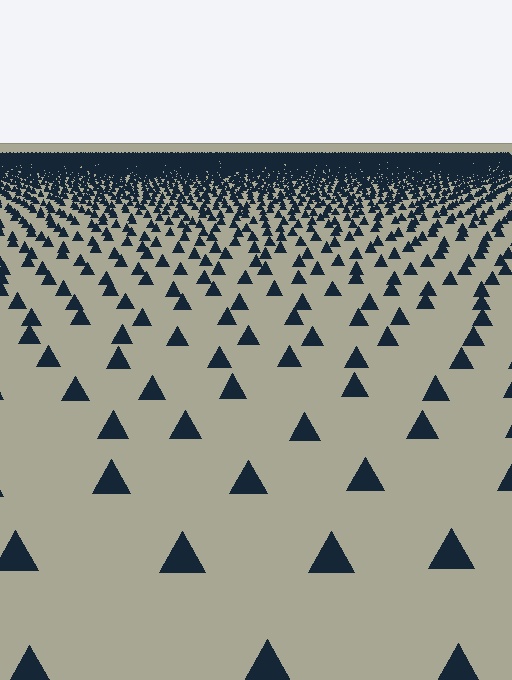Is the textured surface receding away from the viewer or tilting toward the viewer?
The surface is receding away from the viewer. Texture elements get smaller and denser toward the top.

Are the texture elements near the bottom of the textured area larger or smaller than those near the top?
Larger. Near the bottom, elements are closer to the viewer and appear at a bigger on-screen size.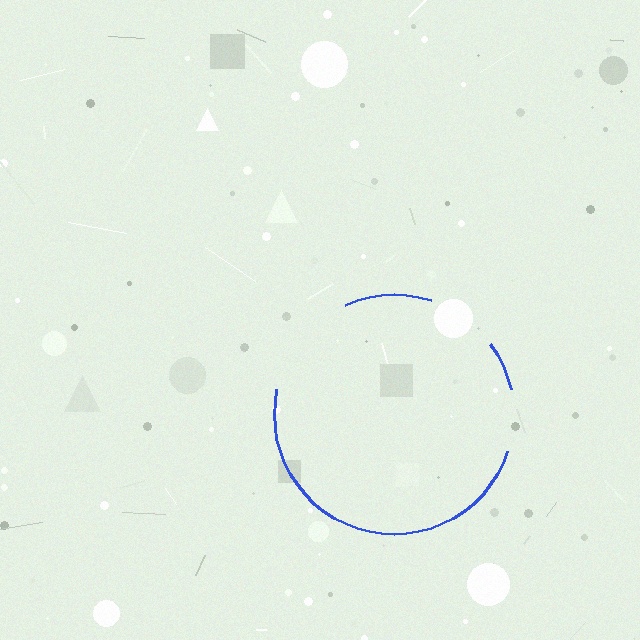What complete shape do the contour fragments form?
The contour fragments form a circle.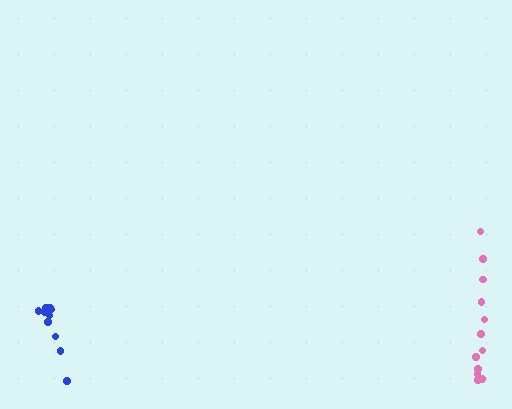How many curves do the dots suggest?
There are 2 distinct paths.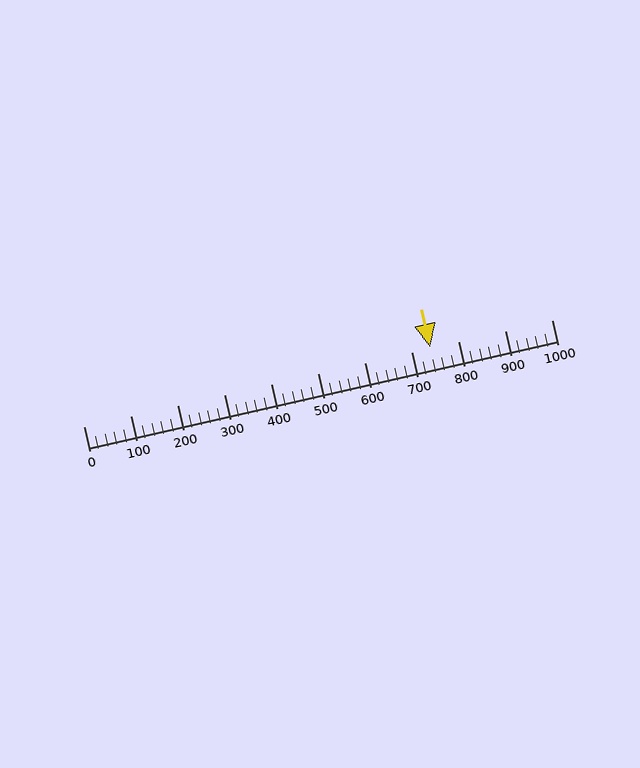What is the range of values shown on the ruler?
The ruler shows values from 0 to 1000.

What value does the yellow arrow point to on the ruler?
The yellow arrow points to approximately 740.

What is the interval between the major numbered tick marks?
The major tick marks are spaced 100 units apart.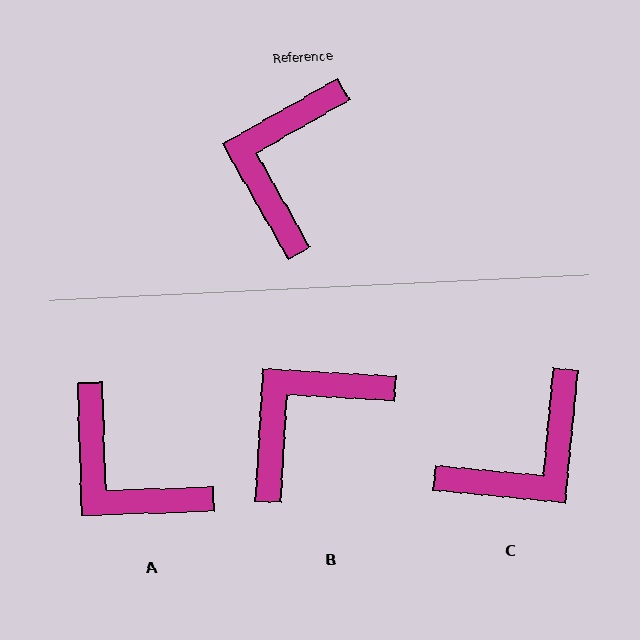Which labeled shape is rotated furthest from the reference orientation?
C, about 145 degrees away.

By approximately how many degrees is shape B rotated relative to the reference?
Approximately 33 degrees clockwise.